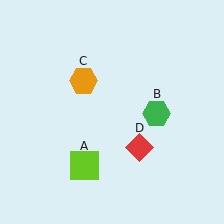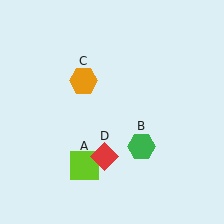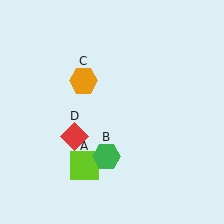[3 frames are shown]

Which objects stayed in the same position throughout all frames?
Lime square (object A) and orange hexagon (object C) remained stationary.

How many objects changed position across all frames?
2 objects changed position: green hexagon (object B), red diamond (object D).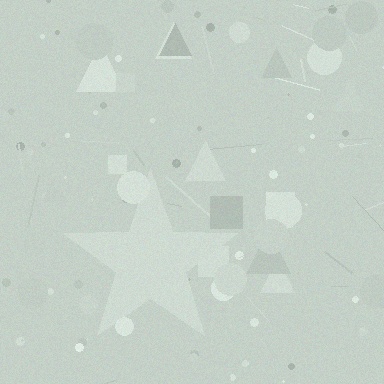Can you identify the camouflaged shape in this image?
The camouflaged shape is a star.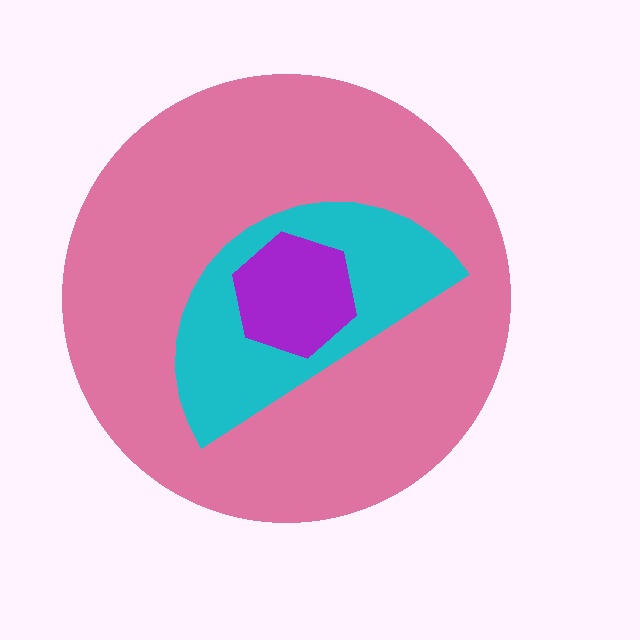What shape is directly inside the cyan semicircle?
The purple hexagon.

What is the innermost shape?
The purple hexagon.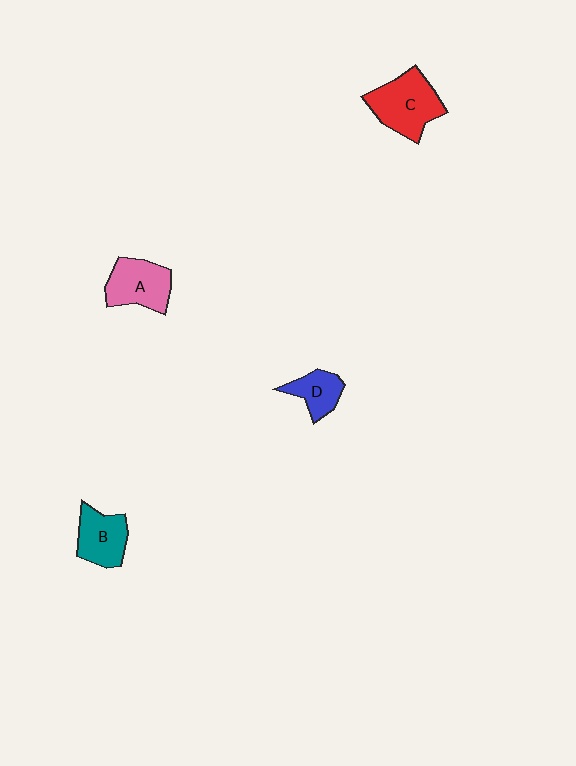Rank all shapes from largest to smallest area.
From largest to smallest: C (red), A (pink), B (teal), D (blue).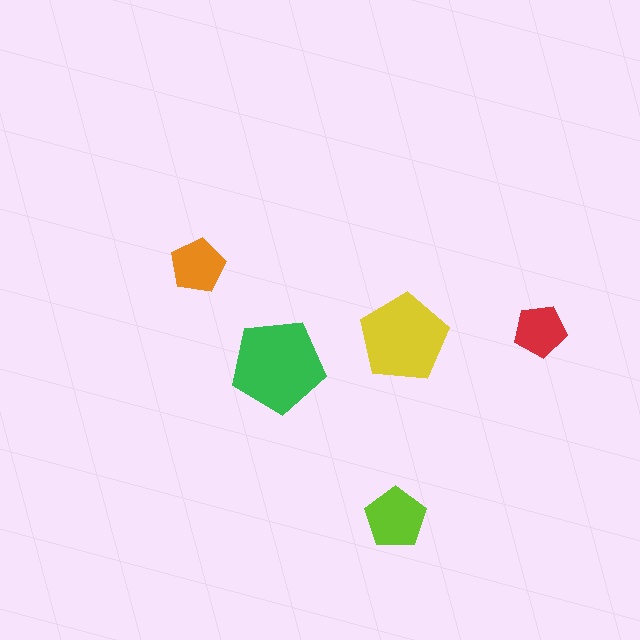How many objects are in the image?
There are 5 objects in the image.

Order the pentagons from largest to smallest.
the green one, the yellow one, the lime one, the orange one, the red one.